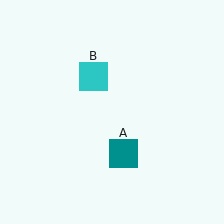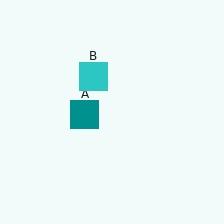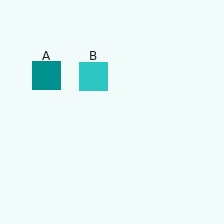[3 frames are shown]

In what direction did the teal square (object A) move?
The teal square (object A) moved up and to the left.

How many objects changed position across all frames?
1 object changed position: teal square (object A).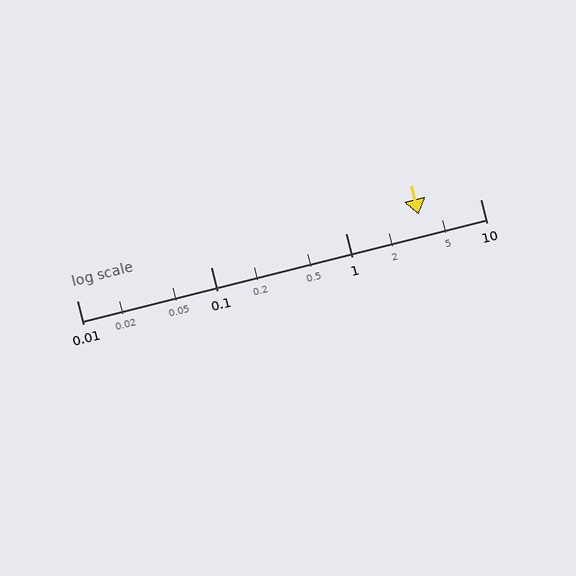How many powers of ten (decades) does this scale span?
The scale spans 3 decades, from 0.01 to 10.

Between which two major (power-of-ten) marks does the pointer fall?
The pointer is between 1 and 10.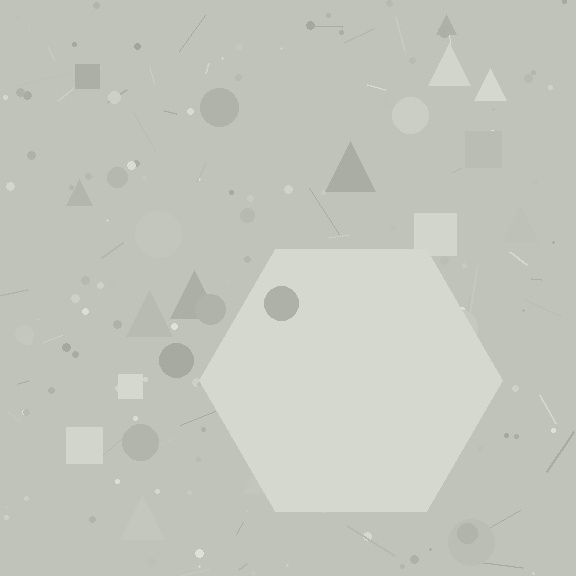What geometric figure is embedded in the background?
A hexagon is embedded in the background.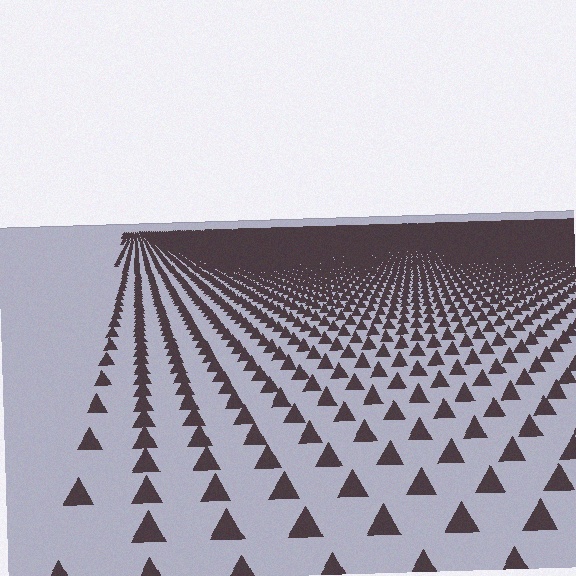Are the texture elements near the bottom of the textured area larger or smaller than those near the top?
Larger. Near the bottom, elements are closer to the viewer and appear at a bigger on-screen size.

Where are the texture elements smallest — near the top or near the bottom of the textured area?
Near the top.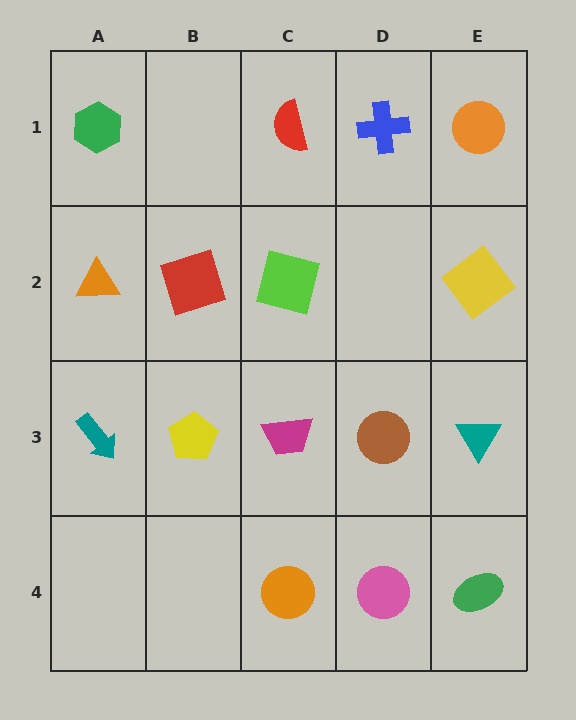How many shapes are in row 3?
5 shapes.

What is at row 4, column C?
An orange circle.